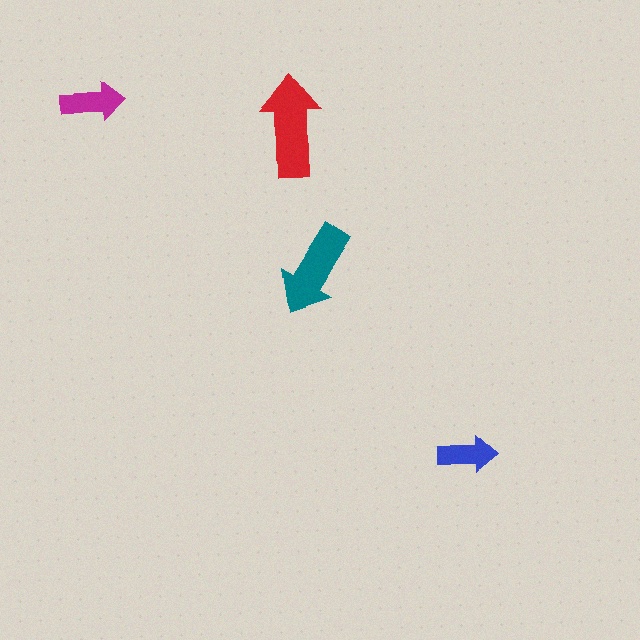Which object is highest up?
The magenta arrow is topmost.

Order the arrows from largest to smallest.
the red one, the teal one, the magenta one, the blue one.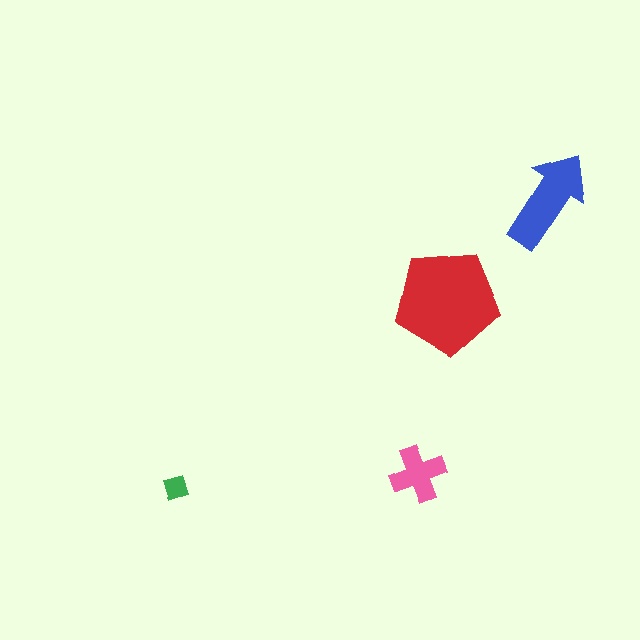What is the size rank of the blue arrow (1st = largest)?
2nd.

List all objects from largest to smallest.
The red pentagon, the blue arrow, the pink cross, the green diamond.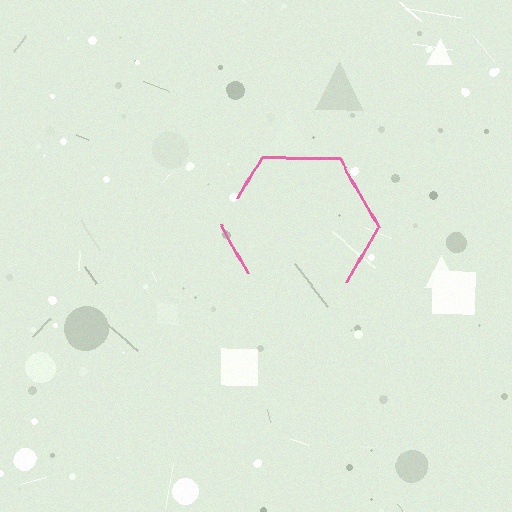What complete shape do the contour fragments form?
The contour fragments form a hexagon.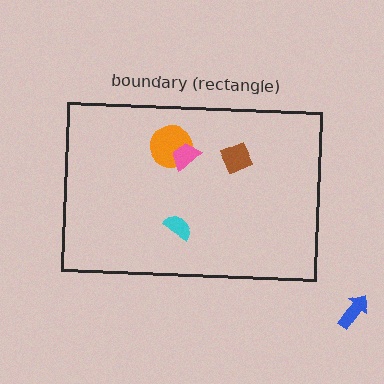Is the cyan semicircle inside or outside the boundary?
Inside.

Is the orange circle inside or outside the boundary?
Inside.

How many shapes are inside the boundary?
4 inside, 1 outside.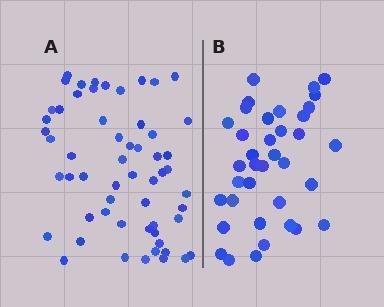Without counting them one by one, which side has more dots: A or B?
Region A (the left region) has more dots.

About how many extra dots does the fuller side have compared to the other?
Region A has approximately 20 more dots than region B.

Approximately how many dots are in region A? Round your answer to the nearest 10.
About 60 dots. (The exact count is 57, which rounds to 60.)